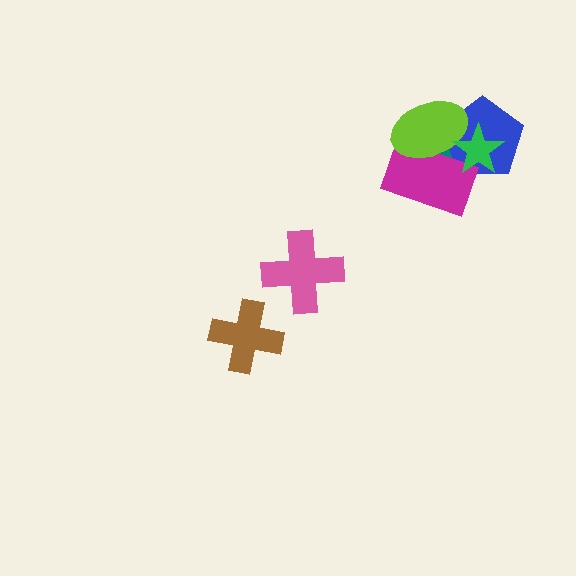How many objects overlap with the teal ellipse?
4 objects overlap with the teal ellipse.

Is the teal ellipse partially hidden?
Yes, it is partially covered by another shape.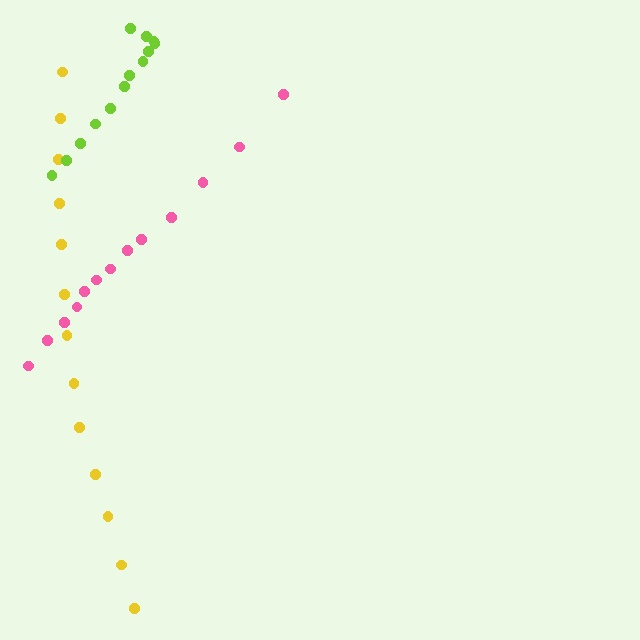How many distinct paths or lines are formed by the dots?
There are 3 distinct paths.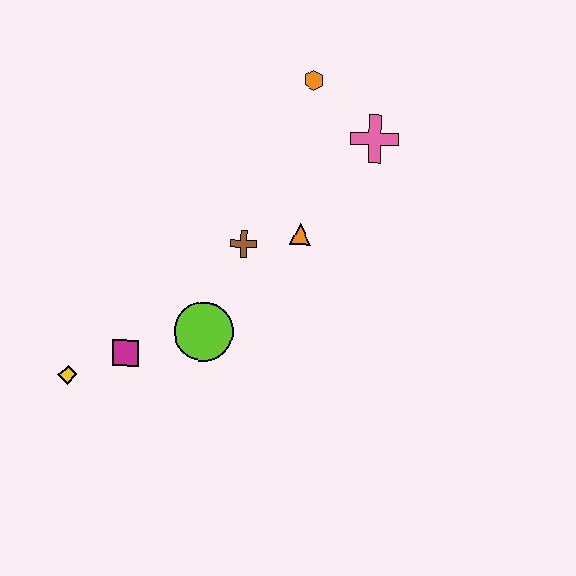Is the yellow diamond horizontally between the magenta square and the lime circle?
No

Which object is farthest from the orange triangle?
The yellow diamond is farthest from the orange triangle.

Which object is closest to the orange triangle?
The brown cross is closest to the orange triangle.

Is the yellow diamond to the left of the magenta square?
Yes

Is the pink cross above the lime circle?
Yes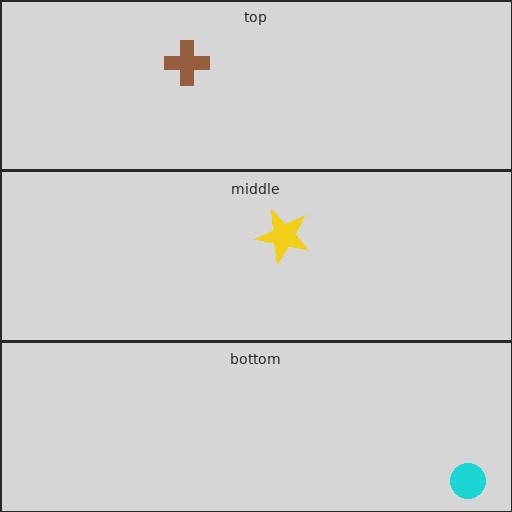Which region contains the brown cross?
The top region.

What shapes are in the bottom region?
The cyan circle.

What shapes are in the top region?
The brown cross.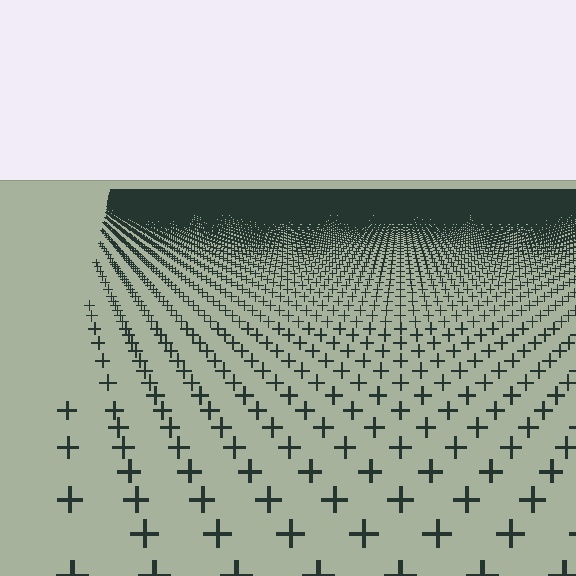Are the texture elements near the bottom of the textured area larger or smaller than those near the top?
Larger. Near the bottom, elements are closer to the viewer and appear at a bigger on-screen size.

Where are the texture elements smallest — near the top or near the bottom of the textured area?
Near the top.